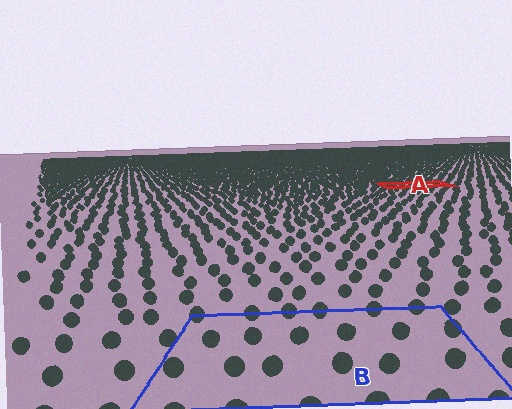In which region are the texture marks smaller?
The texture marks are smaller in region A, because it is farther away.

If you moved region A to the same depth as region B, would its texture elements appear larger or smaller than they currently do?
They would appear larger. At a closer depth, the same texture elements are projected at a bigger on-screen size.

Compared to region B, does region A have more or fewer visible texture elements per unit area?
Region A has more texture elements per unit area — they are packed more densely because it is farther away.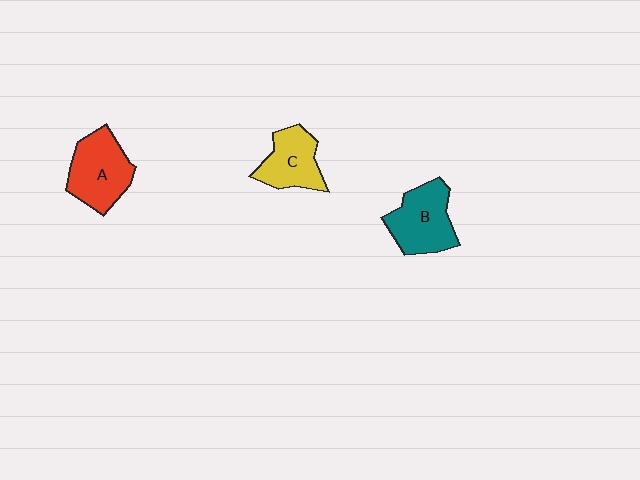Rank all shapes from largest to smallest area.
From largest to smallest: A (red), B (teal), C (yellow).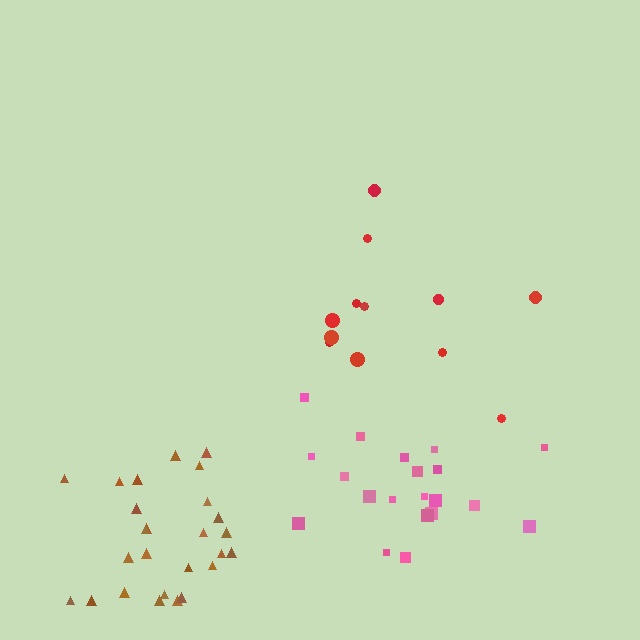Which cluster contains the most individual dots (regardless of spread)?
Brown (26).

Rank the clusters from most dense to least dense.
pink, brown, red.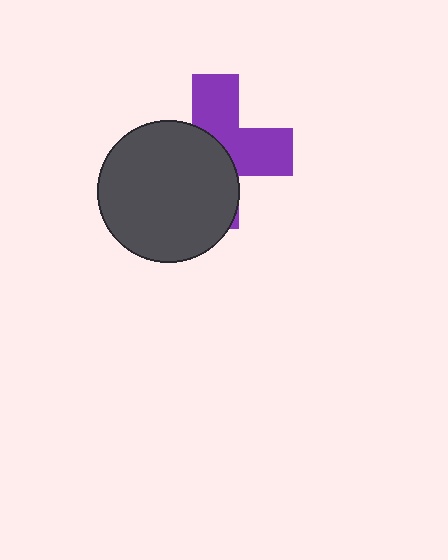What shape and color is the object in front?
The object in front is a dark gray circle.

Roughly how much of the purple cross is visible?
About half of it is visible (roughly 47%).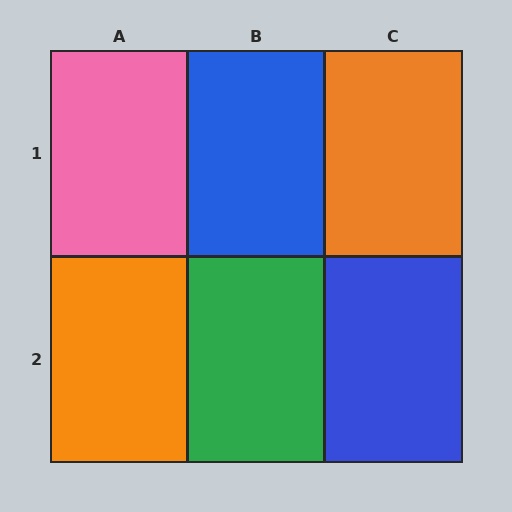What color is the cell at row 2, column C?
Blue.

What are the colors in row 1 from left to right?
Pink, blue, orange.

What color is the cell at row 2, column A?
Orange.